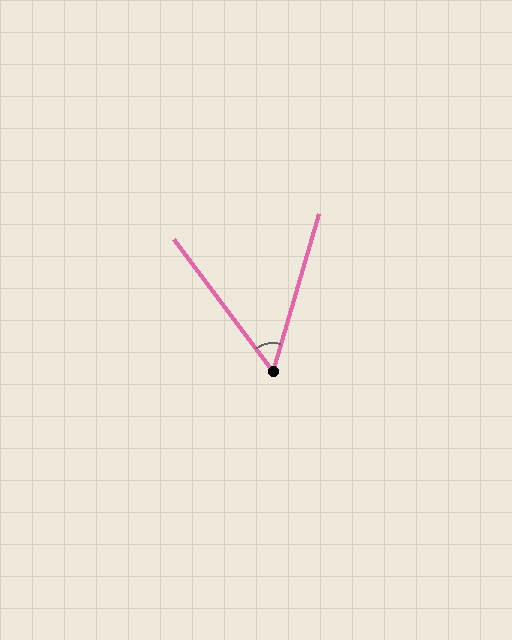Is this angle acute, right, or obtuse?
It is acute.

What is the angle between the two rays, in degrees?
Approximately 53 degrees.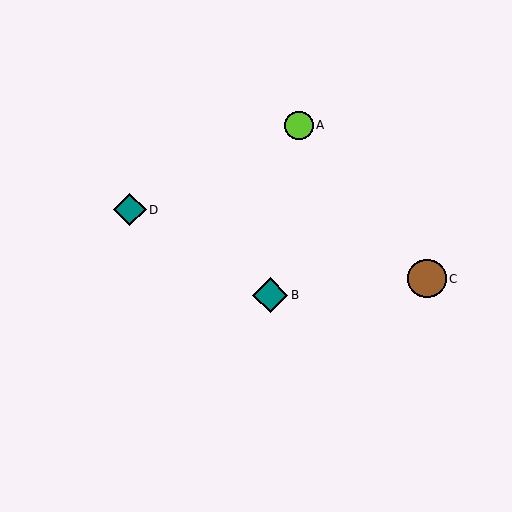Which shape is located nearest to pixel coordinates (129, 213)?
The teal diamond (labeled D) at (130, 210) is nearest to that location.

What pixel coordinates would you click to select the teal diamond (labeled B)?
Click at (270, 295) to select the teal diamond B.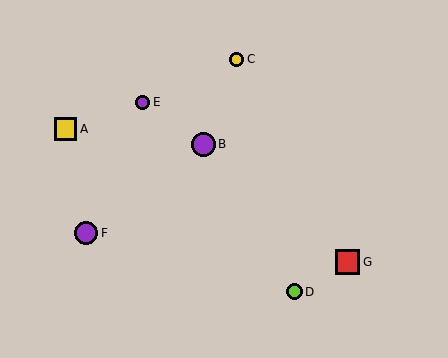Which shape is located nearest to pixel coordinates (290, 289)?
The lime circle (labeled D) at (295, 292) is nearest to that location.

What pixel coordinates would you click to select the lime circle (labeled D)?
Click at (295, 292) to select the lime circle D.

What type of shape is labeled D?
Shape D is a lime circle.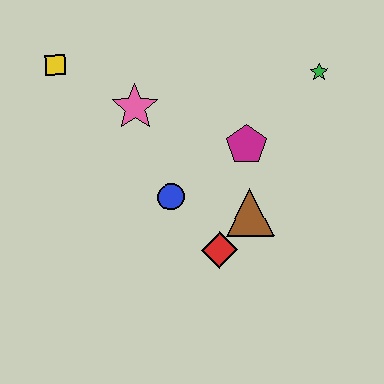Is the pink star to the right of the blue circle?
No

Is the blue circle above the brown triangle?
Yes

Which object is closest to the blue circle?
The red diamond is closest to the blue circle.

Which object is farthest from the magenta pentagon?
The yellow square is farthest from the magenta pentagon.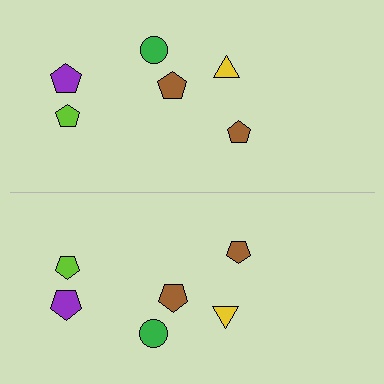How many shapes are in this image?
There are 12 shapes in this image.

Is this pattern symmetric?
Yes, this pattern has bilateral (reflection) symmetry.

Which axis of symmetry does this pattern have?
The pattern has a horizontal axis of symmetry running through the center of the image.